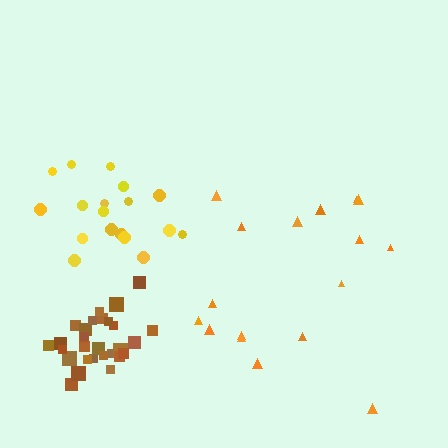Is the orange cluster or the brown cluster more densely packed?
Brown.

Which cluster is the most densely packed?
Brown.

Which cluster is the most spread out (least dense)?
Orange.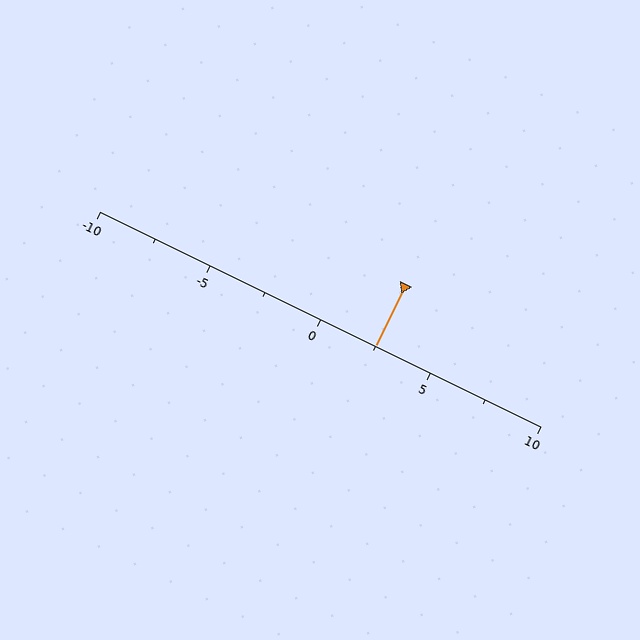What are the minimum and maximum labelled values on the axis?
The axis runs from -10 to 10.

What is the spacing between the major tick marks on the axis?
The major ticks are spaced 5 apart.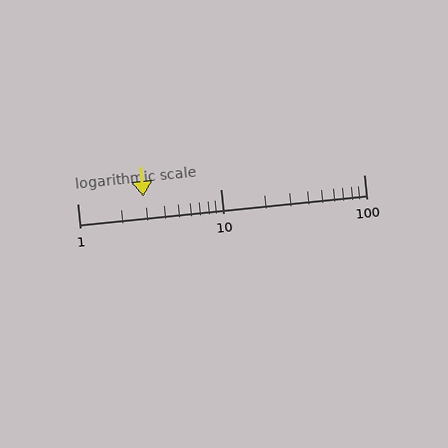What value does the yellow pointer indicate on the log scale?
The pointer indicates approximately 2.9.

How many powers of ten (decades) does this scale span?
The scale spans 2 decades, from 1 to 100.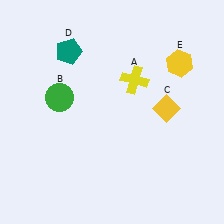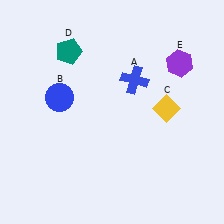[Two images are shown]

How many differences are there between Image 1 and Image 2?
There are 3 differences between the two images.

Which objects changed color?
A changed from yellow to blue. B changed from green to blue. E changed from yellow to purple.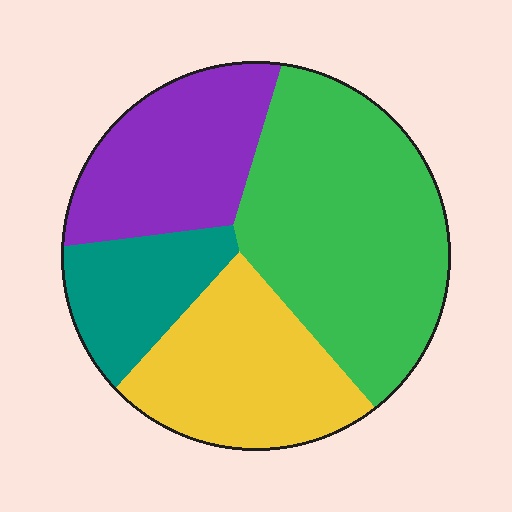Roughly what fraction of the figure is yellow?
Yellow takes up less than a quarter of the figure.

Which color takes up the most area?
Green, at roughly 40%.